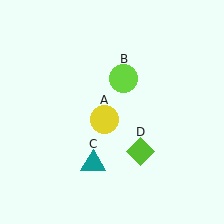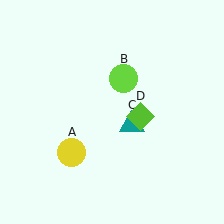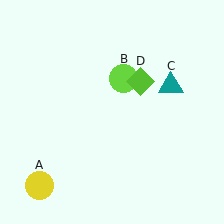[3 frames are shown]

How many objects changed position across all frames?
3 objects changed position: yellow circle (object A), teal triangle (object C), lime diamond (object D).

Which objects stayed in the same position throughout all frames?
Lime circle (object B) remained stationary.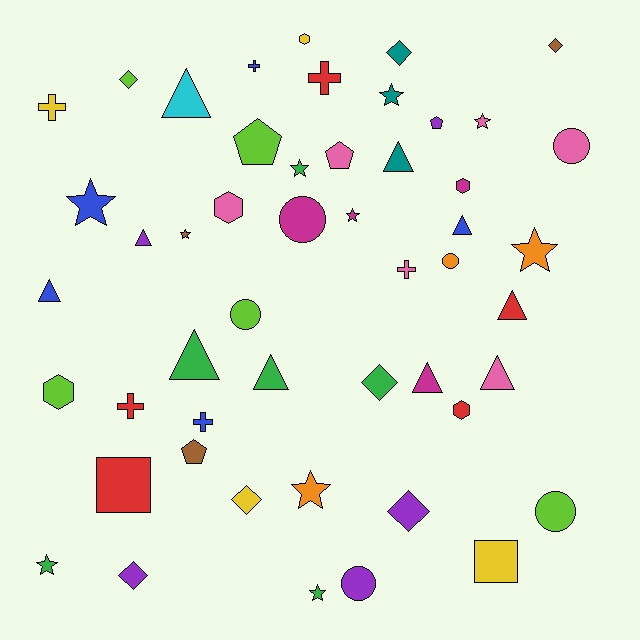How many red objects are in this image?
There are 5 red objects.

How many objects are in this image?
There are 50 objects.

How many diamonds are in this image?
There are 7 diamonds.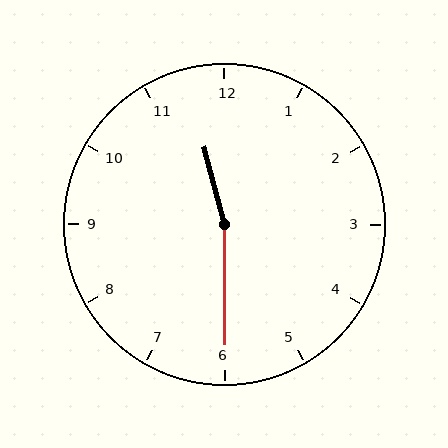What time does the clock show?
11:30.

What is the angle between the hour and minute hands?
Approximately 165 degrees.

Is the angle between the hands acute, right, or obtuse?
It is obtuse.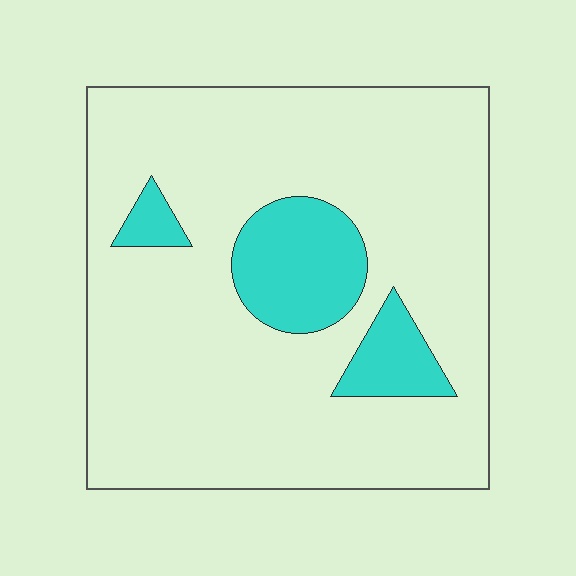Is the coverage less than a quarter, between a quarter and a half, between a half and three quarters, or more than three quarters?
Less than a quarter.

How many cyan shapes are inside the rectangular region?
3.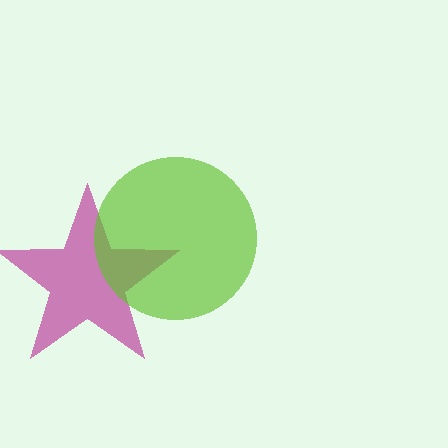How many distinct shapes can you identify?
There are 2 distinct shapes: a magenta star, a lime circle.